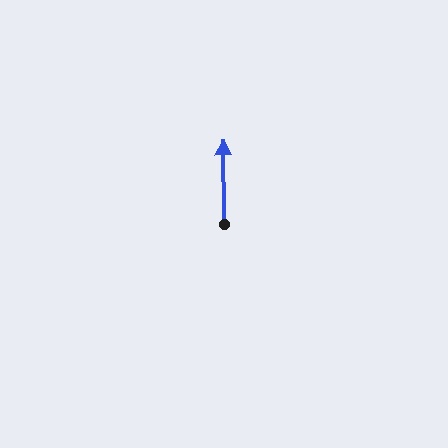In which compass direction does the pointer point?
North.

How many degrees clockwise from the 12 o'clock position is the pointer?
Approximately 359 degrees.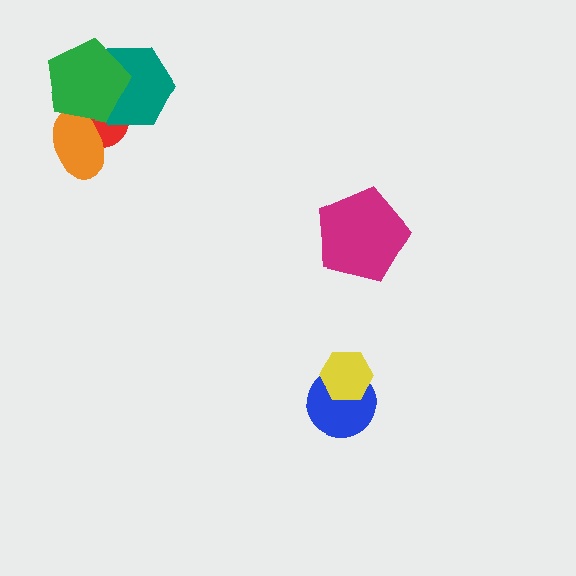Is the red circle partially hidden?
Yes, it is partially covered by another shape.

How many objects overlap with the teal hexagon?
2 objects overlap with the teal hexagon.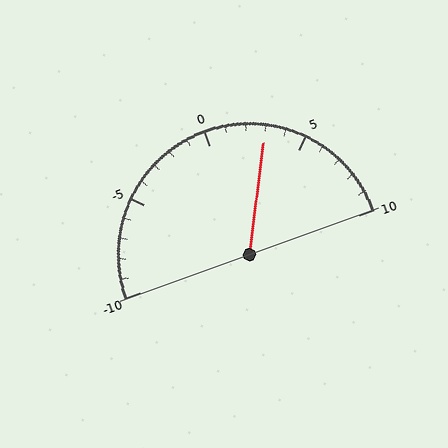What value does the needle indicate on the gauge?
The needle indicates approximately 3.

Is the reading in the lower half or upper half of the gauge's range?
The reading is in the upper half of the range (-10 to 10).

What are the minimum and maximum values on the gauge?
The gauge ranges from -10 to 10.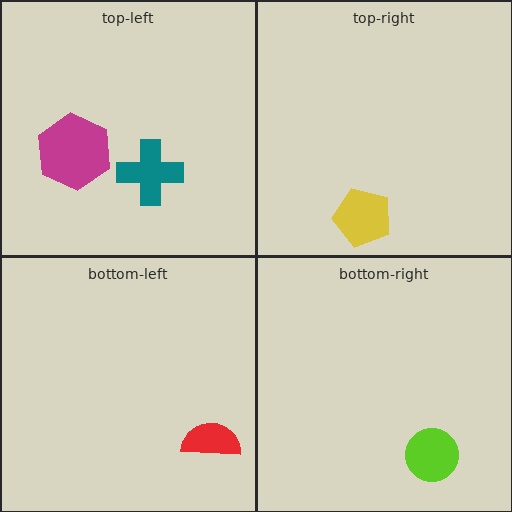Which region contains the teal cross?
The top-left region.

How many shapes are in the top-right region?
1.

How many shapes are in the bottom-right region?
1.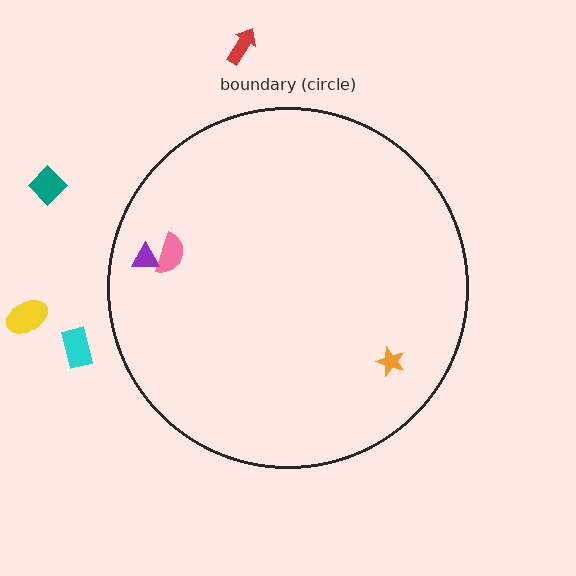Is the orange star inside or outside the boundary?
Inside.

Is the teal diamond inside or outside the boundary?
Outside.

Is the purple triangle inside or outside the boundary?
Inside.